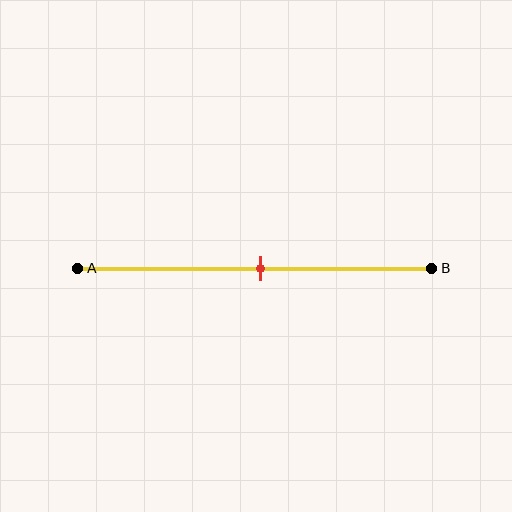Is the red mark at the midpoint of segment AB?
Yes, the mark is approximately at the midpoint.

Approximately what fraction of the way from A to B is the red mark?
The red mark is approximately 50% of the way from A to B.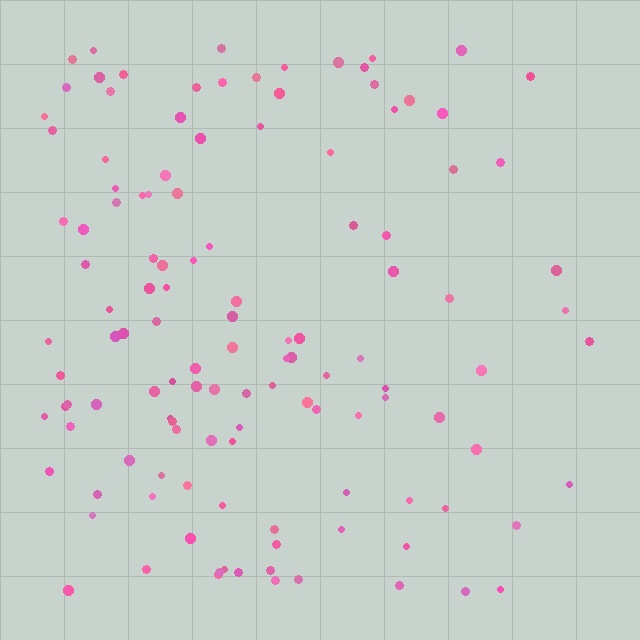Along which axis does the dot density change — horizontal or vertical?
Horizontal.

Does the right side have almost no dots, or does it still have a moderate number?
Still a moderate number, just noticeably fewer than the left.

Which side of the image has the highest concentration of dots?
The left.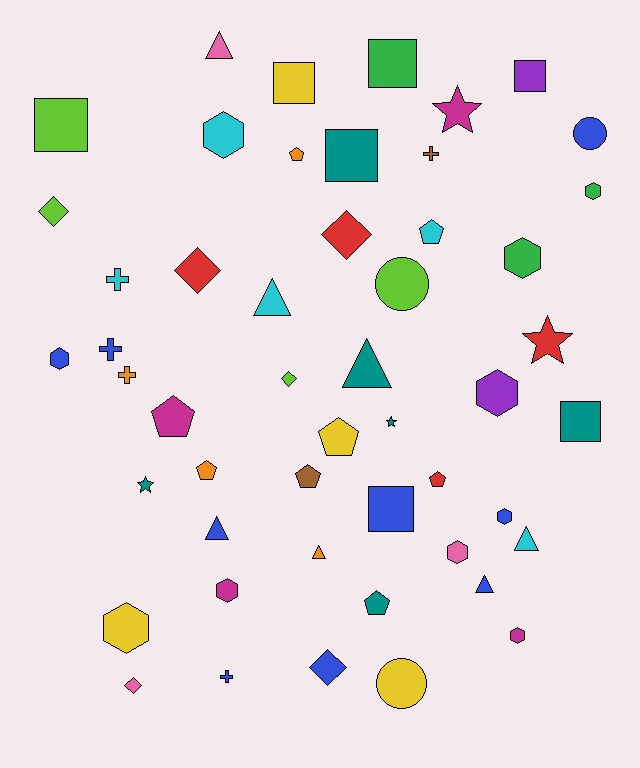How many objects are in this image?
There are 50 objects.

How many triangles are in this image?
There are 7 triangles.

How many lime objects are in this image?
There are 4 lime objects.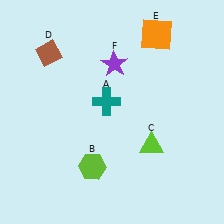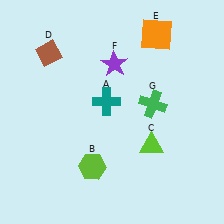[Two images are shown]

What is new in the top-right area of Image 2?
A green cross (G) was added in the top-right area of Image 2.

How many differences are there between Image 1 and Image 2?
There is 1 difference between the two images.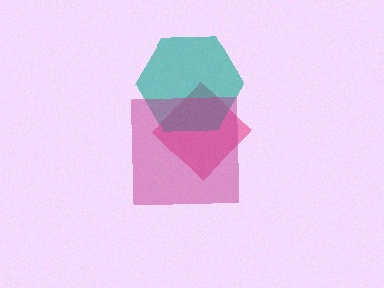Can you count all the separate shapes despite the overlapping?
Yes, there are 3 separate shapes.